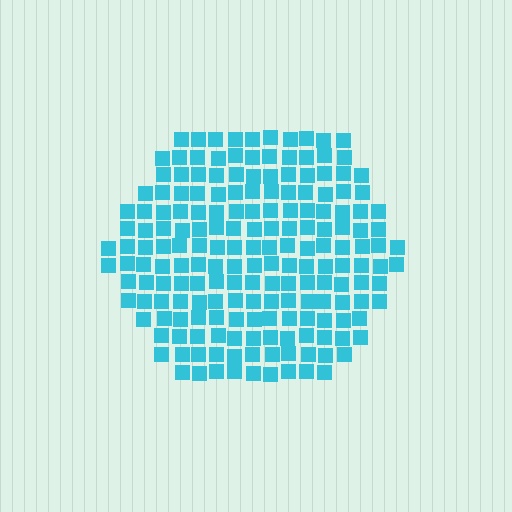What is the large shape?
The large shape is a hexagon.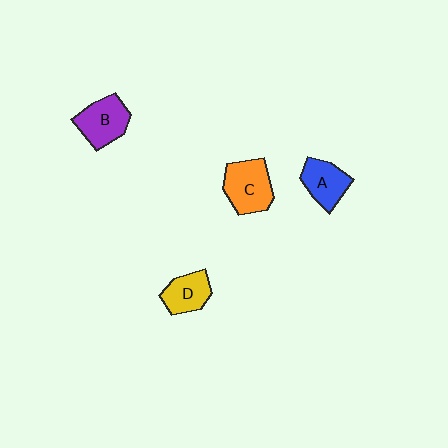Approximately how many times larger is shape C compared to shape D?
Approximately 1.4 times.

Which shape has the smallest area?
Shape D (yellow).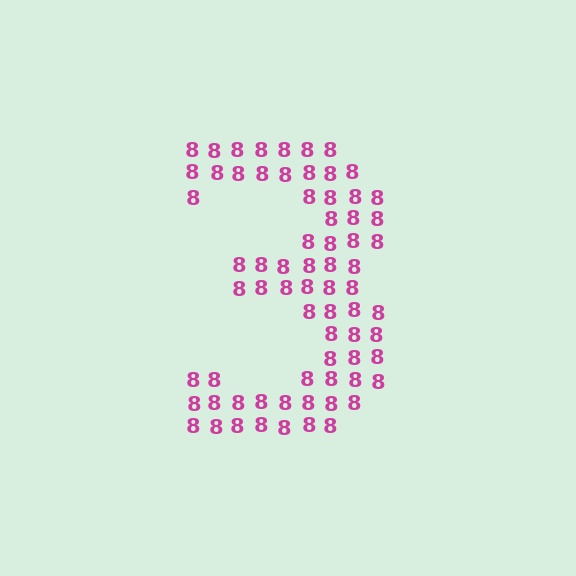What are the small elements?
The small elements are digit 8's.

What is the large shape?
The large shape is the digit 3.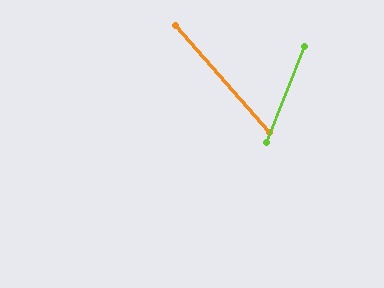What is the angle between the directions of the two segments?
Approximately 62 degrees.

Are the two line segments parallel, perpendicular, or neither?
Neither parallel nor perpendicular — they differ by about 62°.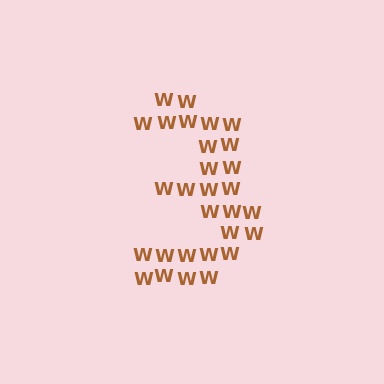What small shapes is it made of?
It is made of small letter W's.